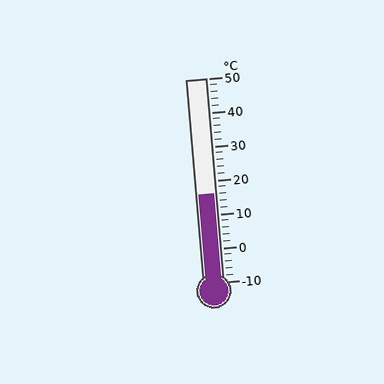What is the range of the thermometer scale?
The thermometer scale ranges from -10°C to 50°C.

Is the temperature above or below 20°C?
The temperature is below 20°C.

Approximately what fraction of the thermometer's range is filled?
The thermometer is filled to approximately 45% of its range.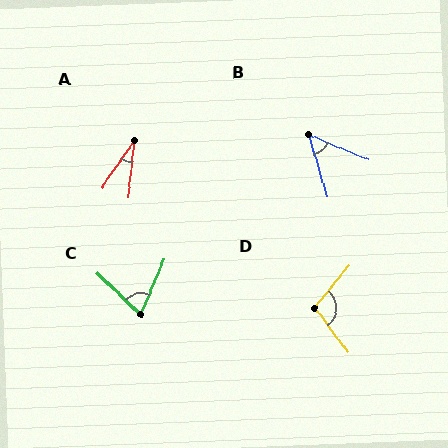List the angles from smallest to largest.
A (28°), B (51°), C (69°), D (104°).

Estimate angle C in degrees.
Approximately 69 degrees.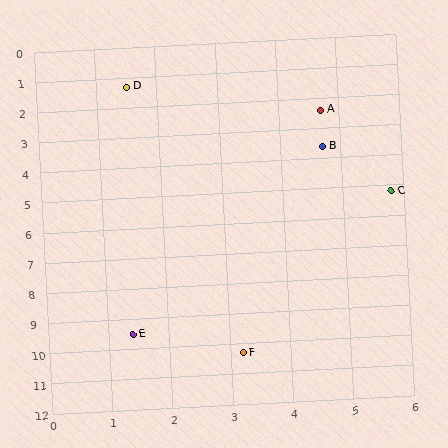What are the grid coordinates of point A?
Point A is at approximately (4.7, 2.4).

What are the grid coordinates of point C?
Point C is at approximately (5.8, 5.2).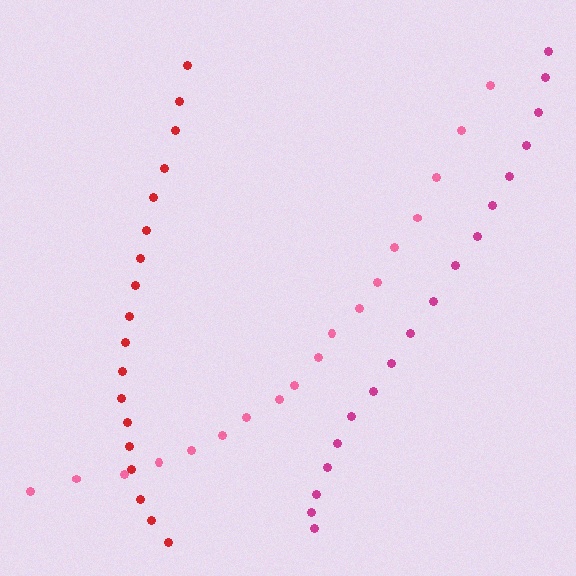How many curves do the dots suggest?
There are 3 distinct paths.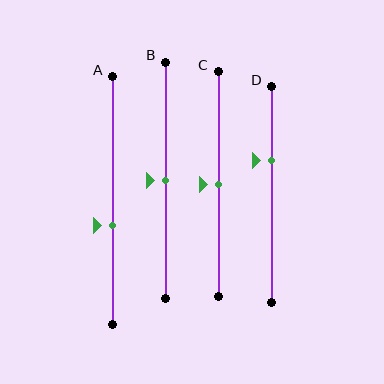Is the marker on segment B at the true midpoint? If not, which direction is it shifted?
Yes, the marker on segment B is at the true midpoint.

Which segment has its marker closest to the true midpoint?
Segment B has its marker closest to the true midpoint.